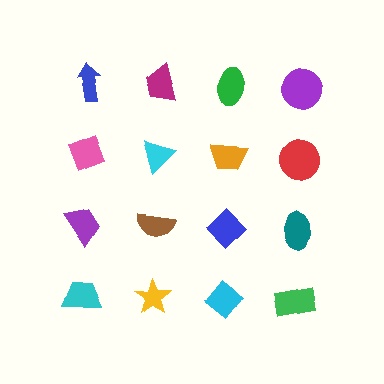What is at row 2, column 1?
A pink diamond.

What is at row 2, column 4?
A red circle.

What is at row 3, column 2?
A brown semicircle.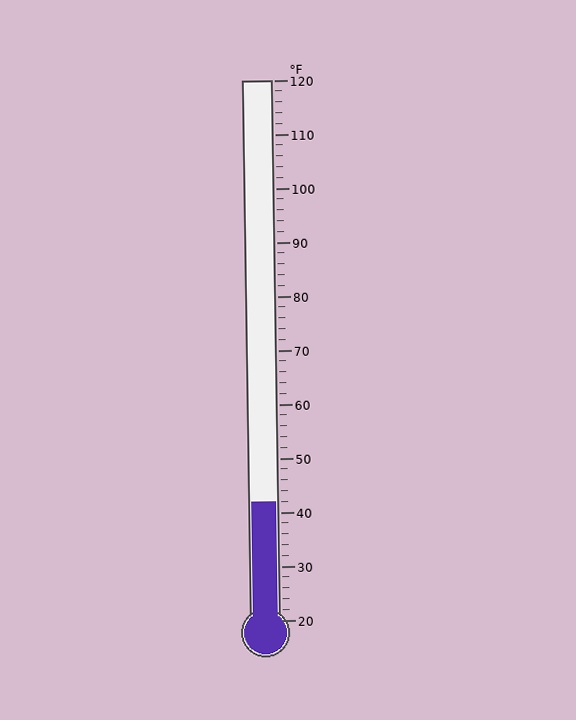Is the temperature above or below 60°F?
The temperature is below 60°F.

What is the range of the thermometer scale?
The thermometer scale ranges from 20°F to 120°F.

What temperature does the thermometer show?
The thermometer shows approximately 42°F.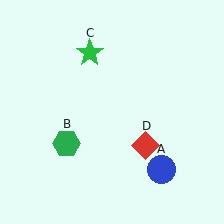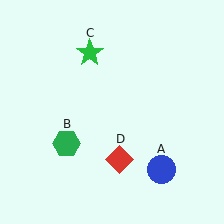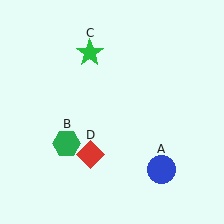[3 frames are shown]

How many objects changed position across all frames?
1 object changed position: red diamond (object D).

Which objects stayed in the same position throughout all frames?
Blue circle (object A) and green hexagon (object B) and green star (object C) remained stationary.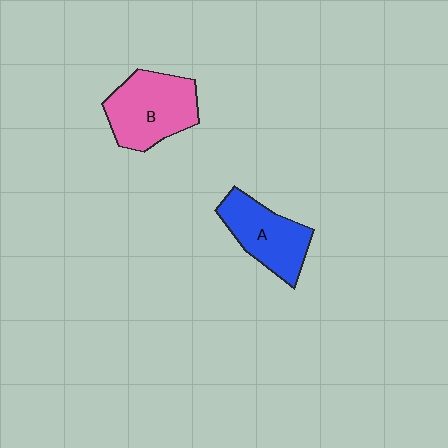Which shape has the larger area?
Shape B (pink).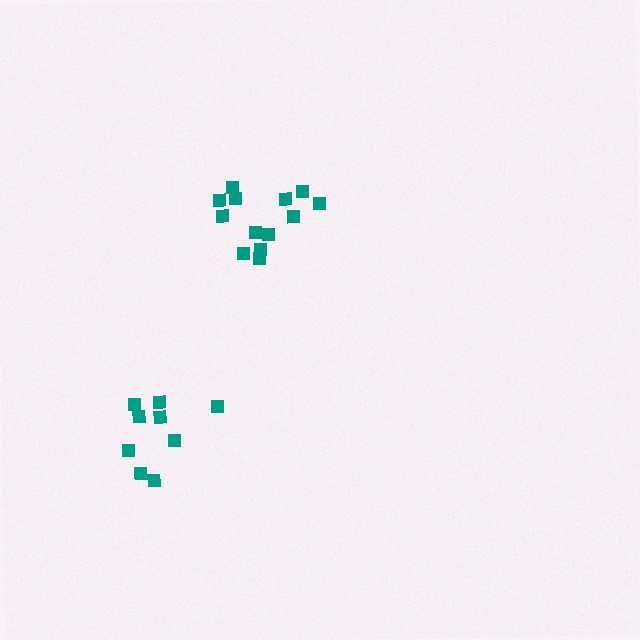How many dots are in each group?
Group 1: 13 dots, Group 2: 9 dots (22 total).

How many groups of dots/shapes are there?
There are 2 groups.